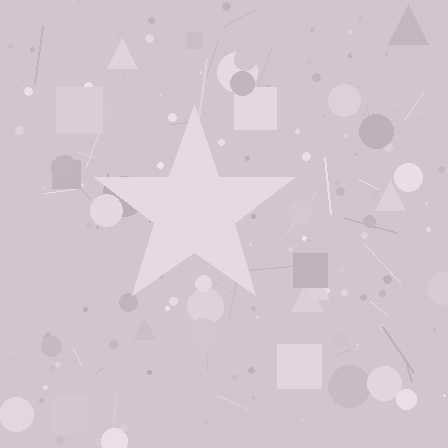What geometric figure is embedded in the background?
A star is embedded in the background.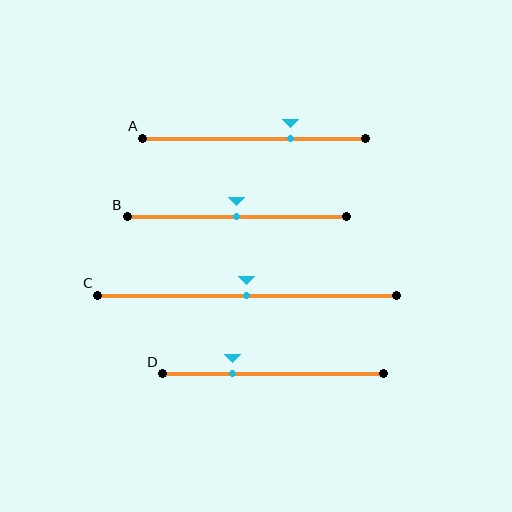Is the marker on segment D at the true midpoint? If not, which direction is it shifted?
No, the marker on segment D is shifted to the left by about 18% of the segment length.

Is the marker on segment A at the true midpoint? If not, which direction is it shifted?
No, the marker on segment A is shifted to the right by about 17% of the segment length.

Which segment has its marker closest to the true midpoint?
Segment B has its marker closest to the true midpoint.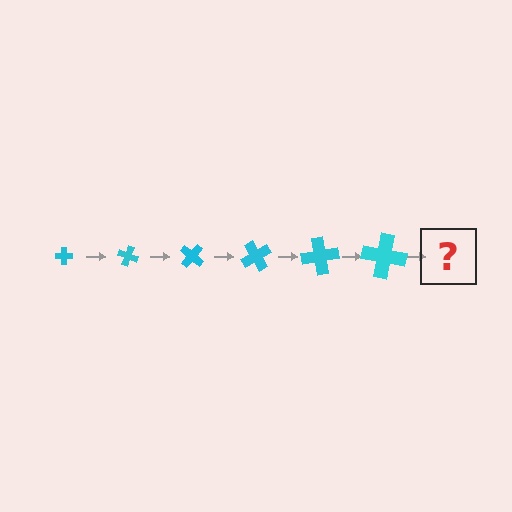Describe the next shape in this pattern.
It should be a cross, larger than the previous one and rotated 120 degrees from the start.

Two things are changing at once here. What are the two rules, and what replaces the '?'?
The two rules are that the cross grows larger each step and it rotates 20 degrees each step. The '?' should be a cross, larger than the previous one and rotated 120 degrees from the start.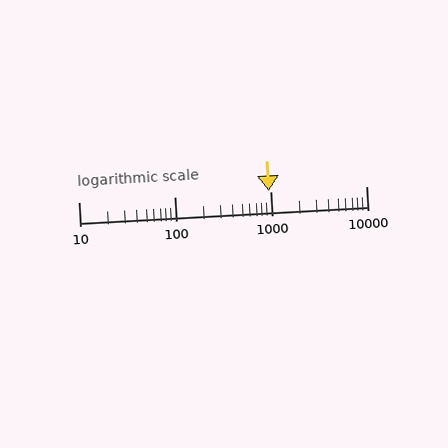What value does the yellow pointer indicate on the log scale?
The pointer indicates approximately 960.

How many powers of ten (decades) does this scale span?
The scale spans 3 decades, from 10 to 10000.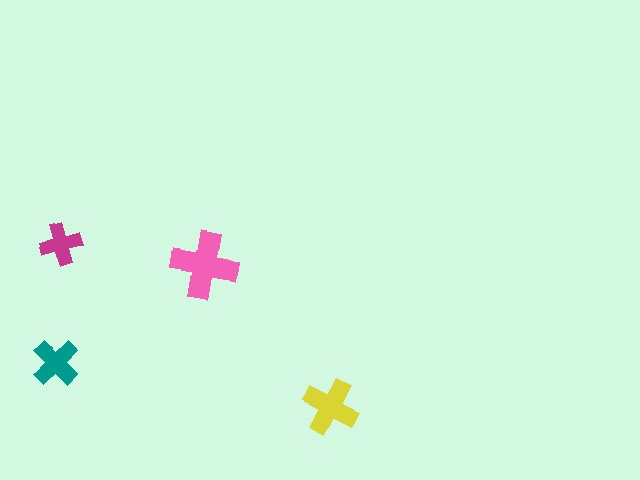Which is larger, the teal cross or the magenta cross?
The teal one.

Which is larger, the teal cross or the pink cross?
The pink one.